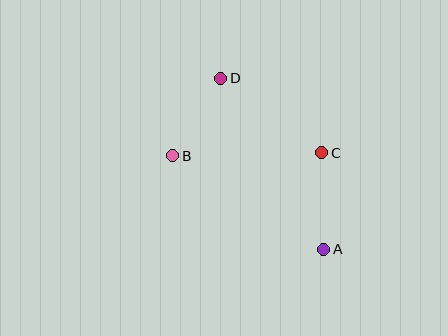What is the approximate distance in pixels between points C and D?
The distance between C and D is approximately 126 pixels.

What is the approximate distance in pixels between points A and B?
The distance between A and B is approximately 178 pixels.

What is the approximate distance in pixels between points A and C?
The distance between A and C is approximately 96 pixels.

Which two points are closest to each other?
Points B and D are closest to each other.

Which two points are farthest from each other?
Points A and D are farthest from each other.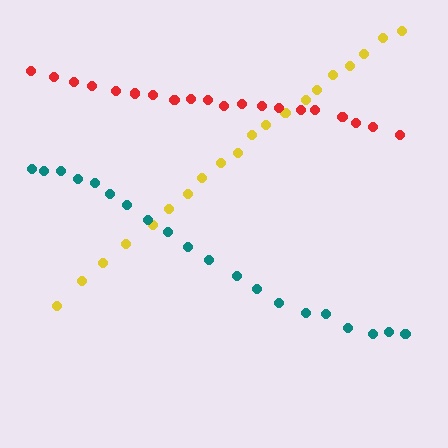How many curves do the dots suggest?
There are 3 distinct paths.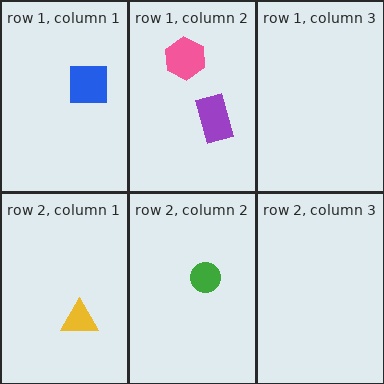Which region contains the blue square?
The row 1, column 1 region.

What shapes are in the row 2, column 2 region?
The green circle.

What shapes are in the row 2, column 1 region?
The yellow triangle.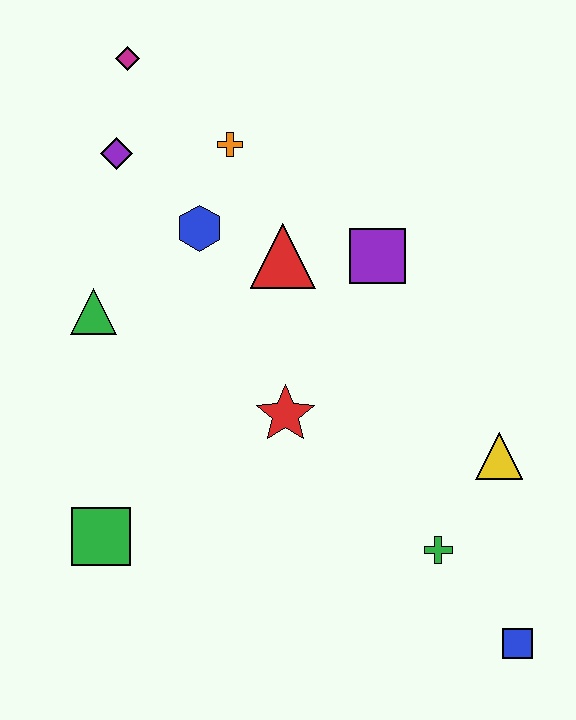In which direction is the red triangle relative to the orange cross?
The red triangle is below the orange cross.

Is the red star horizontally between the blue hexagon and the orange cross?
No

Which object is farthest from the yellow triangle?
The magenta diamond is farthest from the yellow triangle.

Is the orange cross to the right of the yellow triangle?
No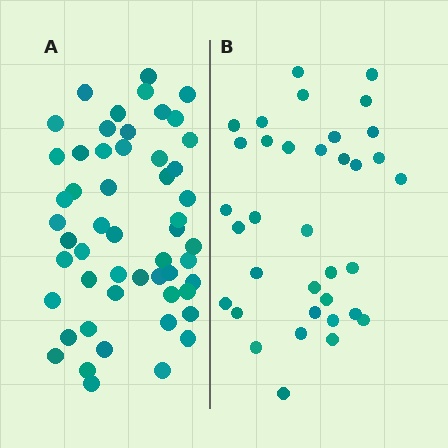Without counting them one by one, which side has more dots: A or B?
Region A (the left region) has more dots.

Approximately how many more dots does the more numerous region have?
Region A has approximately 20 more dots than region B.